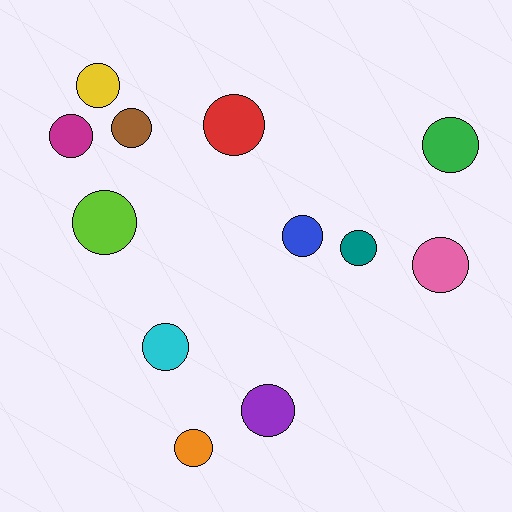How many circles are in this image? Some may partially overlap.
There are 12 circles.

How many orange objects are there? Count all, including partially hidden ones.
There is 1 orange object.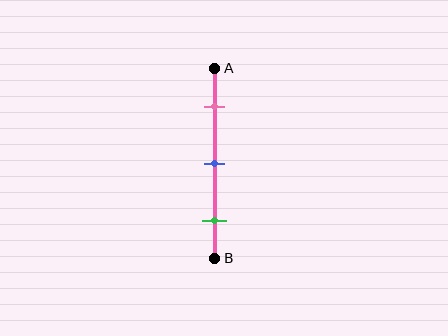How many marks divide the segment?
There are 3 marks dividing the segment.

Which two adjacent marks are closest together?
The pink and blue marks are the closest adjacent pair.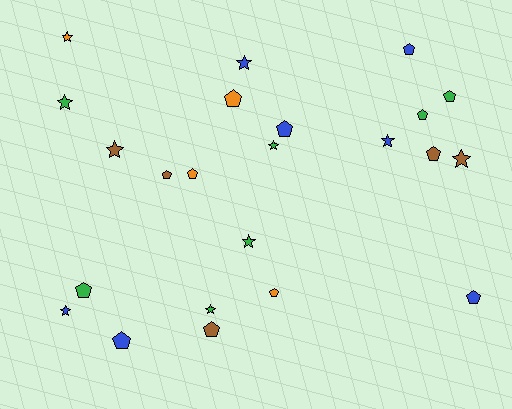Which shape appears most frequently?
Pentagon, with 13 objects.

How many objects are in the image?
There are 23 objects.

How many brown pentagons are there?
There are 3 brown pentagons.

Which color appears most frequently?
Blue, with 7 objects.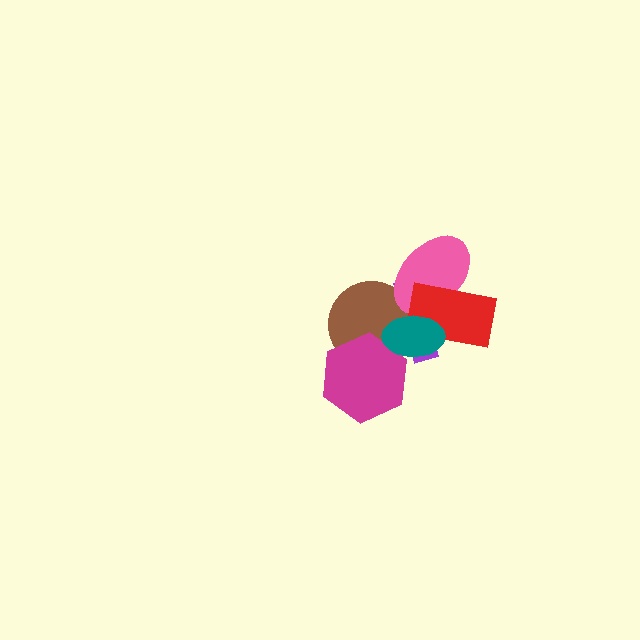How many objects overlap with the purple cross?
5 objects overlap with the purple cross.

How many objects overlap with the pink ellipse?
4 objects overlap with the pink ellipse.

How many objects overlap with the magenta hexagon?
3 objects overlap with the magenta hexagon.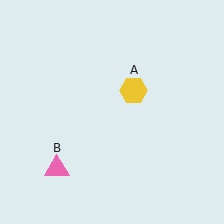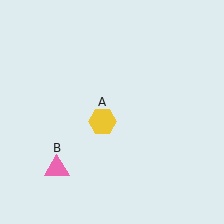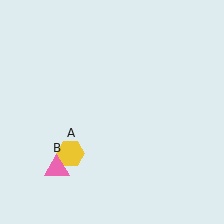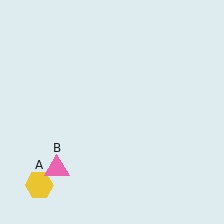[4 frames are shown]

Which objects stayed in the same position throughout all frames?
Pink triangle (object B) remained stationary.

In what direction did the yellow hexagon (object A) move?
The yellow hexagon (object A) moved down and to the left.